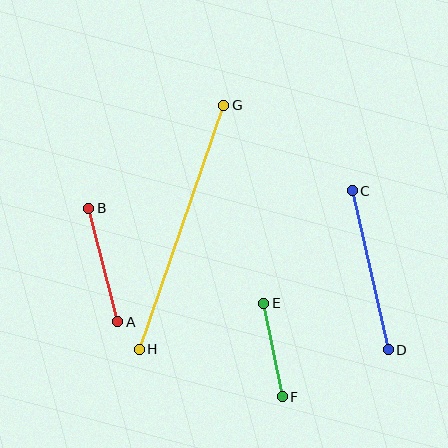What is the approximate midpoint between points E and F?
The midpoint is at approximately (273, 350) pixels.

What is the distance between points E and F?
The distance is approximately 95 pixels.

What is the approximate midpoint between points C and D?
The midpoint is at approximately (370, 270) pixels.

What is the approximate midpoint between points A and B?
The midpoint is at approximately (103, 265) pixels.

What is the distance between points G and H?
The distance is approximately 258 pixels.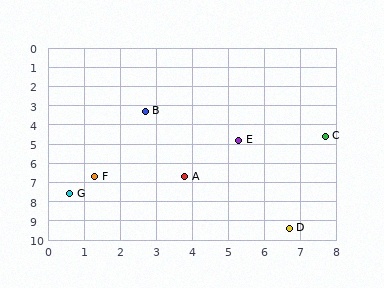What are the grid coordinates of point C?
Point C is at approximately (7.7, 4.6).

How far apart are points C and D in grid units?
Points C and D are about 4.9 grid units apart.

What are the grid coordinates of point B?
Point B is at approximately (2.7, 3.3).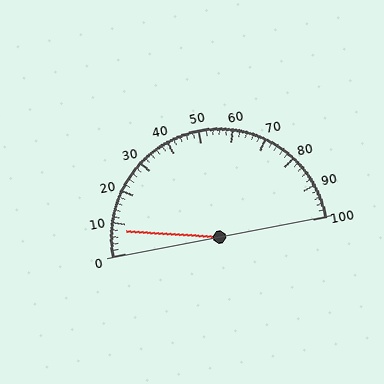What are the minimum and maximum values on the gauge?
The gauge ranges from 0 to 100.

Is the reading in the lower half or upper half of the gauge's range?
The reading is in the lower half of the range (0 to 100).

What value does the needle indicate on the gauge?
The needle indicates approximately 8.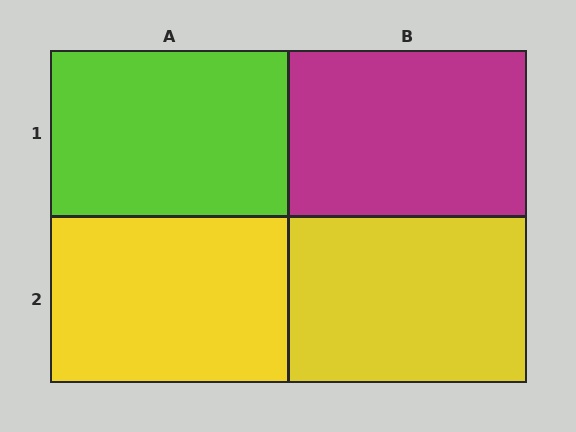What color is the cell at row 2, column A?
Yellow.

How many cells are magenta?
1 cell is magenta.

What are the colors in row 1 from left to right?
Lime, magenta.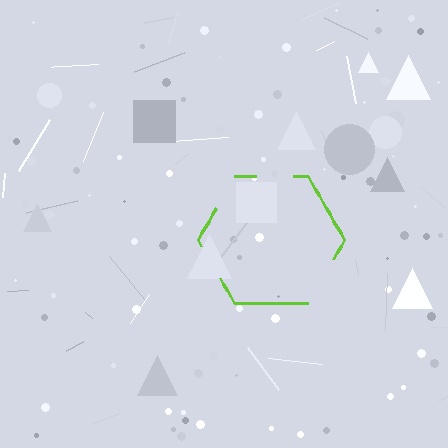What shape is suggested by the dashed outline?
The dashed outline suggests a hexagon.